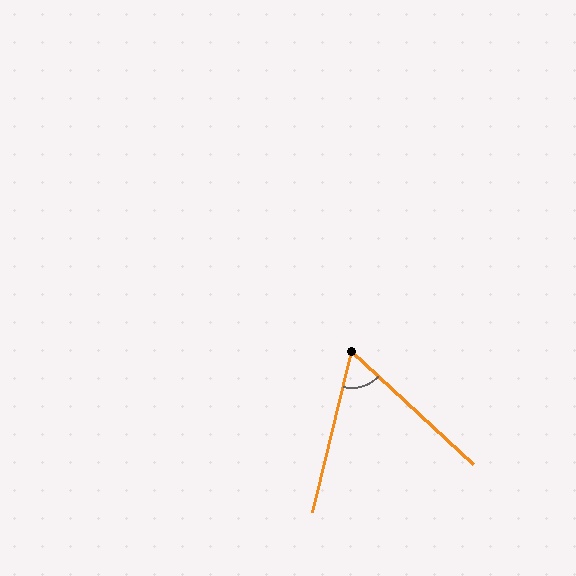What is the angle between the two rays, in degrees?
Approximately 61 degrees.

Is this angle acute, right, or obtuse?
It is acute.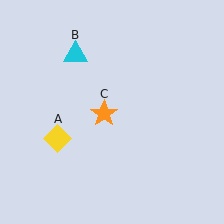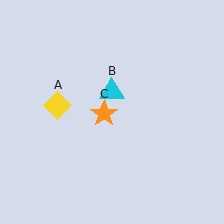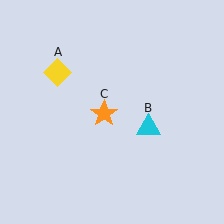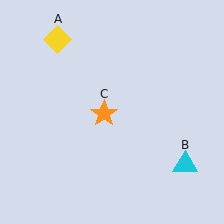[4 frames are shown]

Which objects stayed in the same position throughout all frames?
Orange star (object C) remained stationary.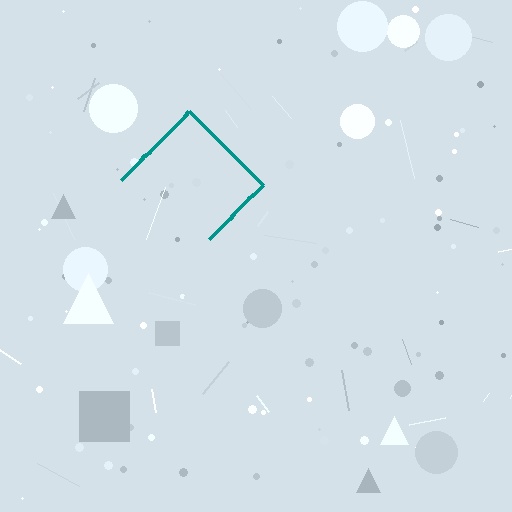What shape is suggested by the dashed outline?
The dashed outline suggests a diamond.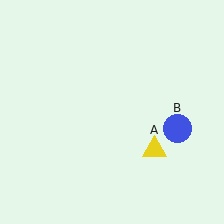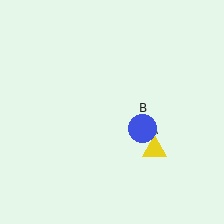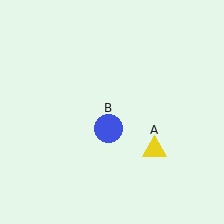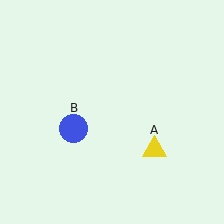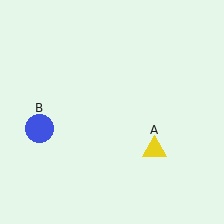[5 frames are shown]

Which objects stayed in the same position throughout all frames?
Yellow triangle (object A) remained stationary.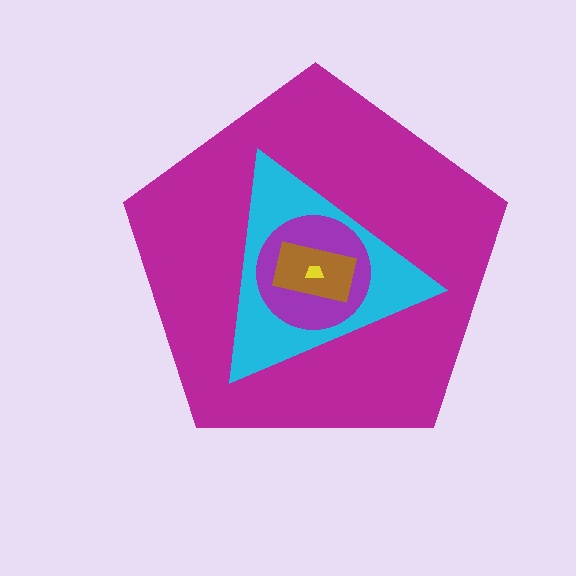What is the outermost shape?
The magenta pentagon.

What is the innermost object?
The yellow trapezoid.